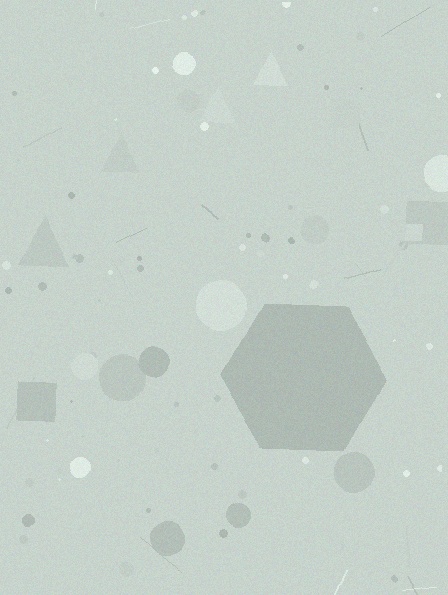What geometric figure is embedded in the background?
A hexagon is embedded in the background.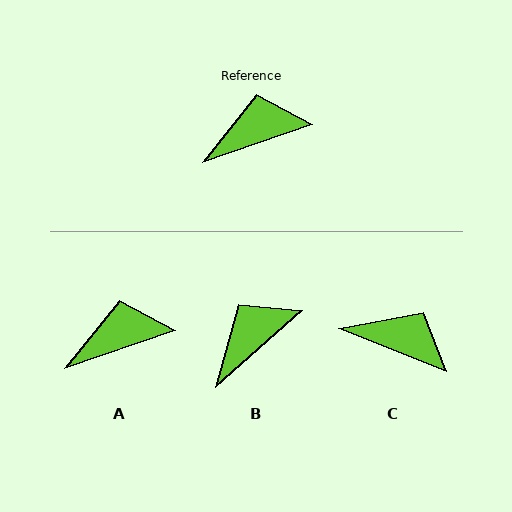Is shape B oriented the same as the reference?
No, it is off by about 23 degrees.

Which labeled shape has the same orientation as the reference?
A.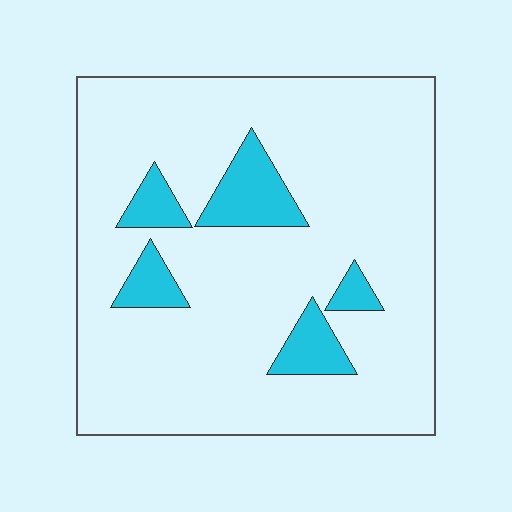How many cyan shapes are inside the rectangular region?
5.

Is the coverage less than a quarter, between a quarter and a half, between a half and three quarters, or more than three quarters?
Less than a quarter.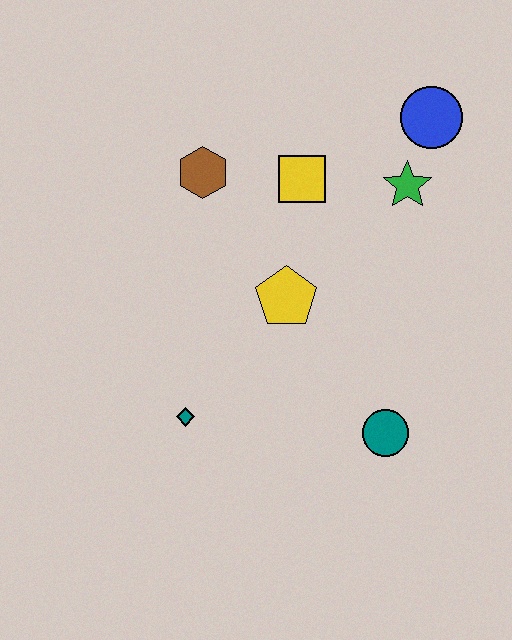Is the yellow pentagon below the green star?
Yes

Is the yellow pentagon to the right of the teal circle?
No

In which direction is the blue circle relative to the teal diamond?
The blue circle is above the teal diamond.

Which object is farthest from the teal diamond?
The blue circle is farthest from the teal diamond.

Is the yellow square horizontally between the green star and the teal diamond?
Yes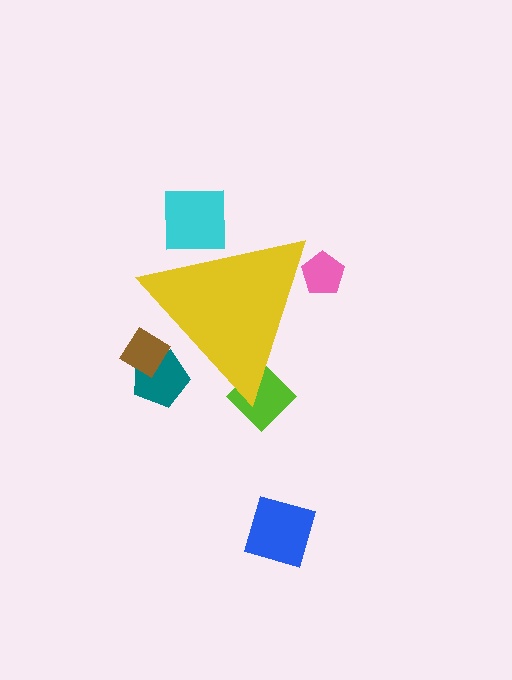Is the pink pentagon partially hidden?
Yes, the pink pentagon is partially hidden behind the yellow triangle.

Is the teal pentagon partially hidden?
Yes, the teal pentagon is partially hidden behind the yellow triangle.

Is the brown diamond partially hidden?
Yes, the brown diamond is partially hidden behind the yellow triangle.